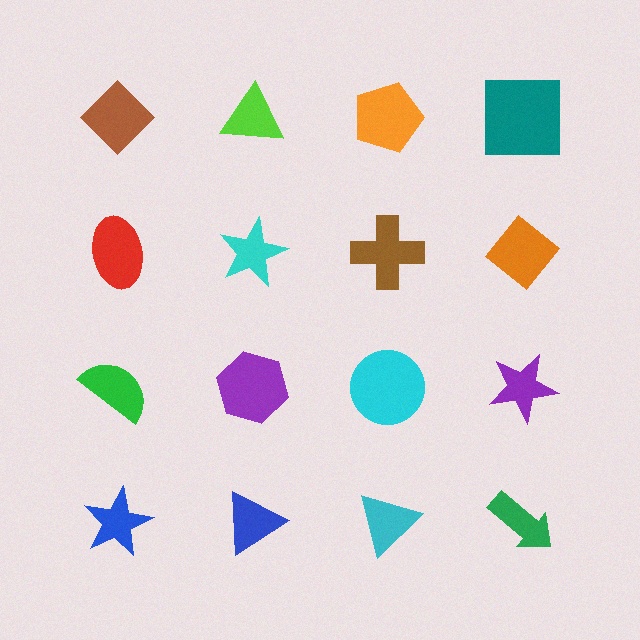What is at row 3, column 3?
A cyan circle.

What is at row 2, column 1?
A red ellipse.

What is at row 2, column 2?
A cyan star.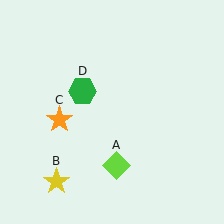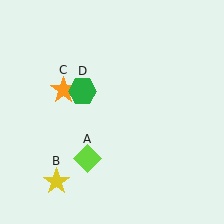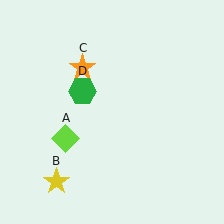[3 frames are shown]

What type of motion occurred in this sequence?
The lime diamond (object A), orange star (object C) rotated clockwise around the center of the scene.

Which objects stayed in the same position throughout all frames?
Yellow star (object B) and green hexagon (object D) remained stationary.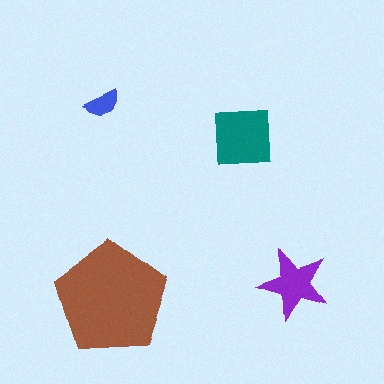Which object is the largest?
The brown pentagon.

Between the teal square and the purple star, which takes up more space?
The teal square.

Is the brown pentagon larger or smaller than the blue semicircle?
Larger.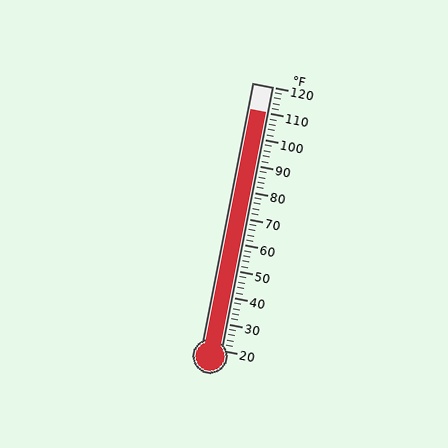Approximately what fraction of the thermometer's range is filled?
The thermometer is filled to approximately 90% of its range.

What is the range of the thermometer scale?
The thermometer scale ranges from 20°F to 120°F.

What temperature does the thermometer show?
The thermometer shows approximately 110°F.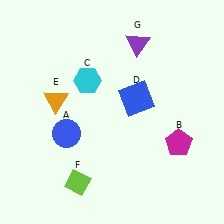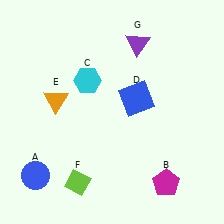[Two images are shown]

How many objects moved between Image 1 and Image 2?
2 objects moved between the two images.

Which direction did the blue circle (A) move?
The blue circle (A) moved down.